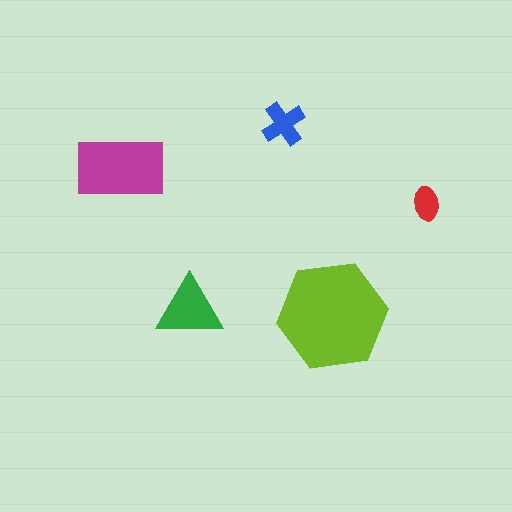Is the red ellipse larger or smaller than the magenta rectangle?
Smaller.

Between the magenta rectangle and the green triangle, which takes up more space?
The magenta rectangle.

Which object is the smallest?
The red ellipse.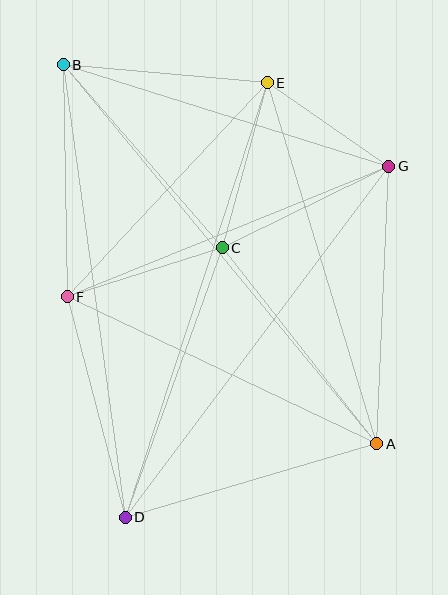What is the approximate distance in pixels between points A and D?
The distance between A and D is approximately 262 pixels.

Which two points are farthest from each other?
Points A and B are farthest from each other.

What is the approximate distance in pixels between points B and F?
The distance between B and F is approximately 232 pixels.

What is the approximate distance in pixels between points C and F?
The distance between C and F is approximately 162 pixels.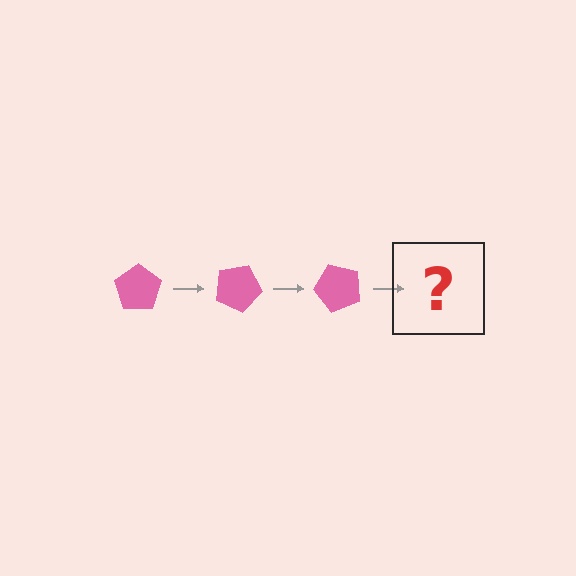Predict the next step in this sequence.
The next step is a pink pentagon rotated 75 degrees.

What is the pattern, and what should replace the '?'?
The pattern is that the pentagon rotates 25 degrees each step. The '?' should be a pink pentagon rotated 75 degrees.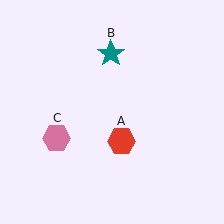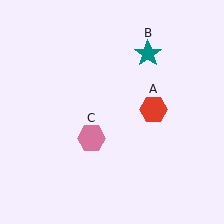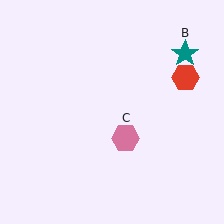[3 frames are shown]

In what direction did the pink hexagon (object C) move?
The pink hexagon (object C) moved right.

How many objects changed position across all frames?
3 objects changed position: red hexagon (object A), teal star (object B), pink hexagon (object C).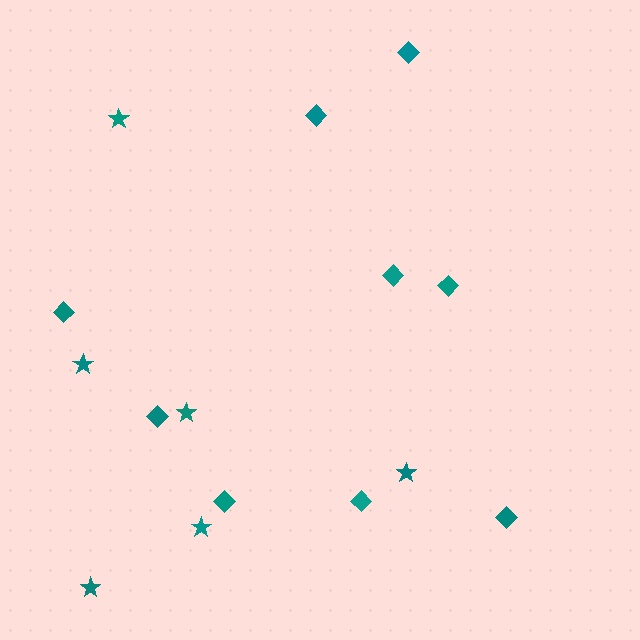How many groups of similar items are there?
There are 2 groups: one group of stars (6) and one group of diamonds (9).